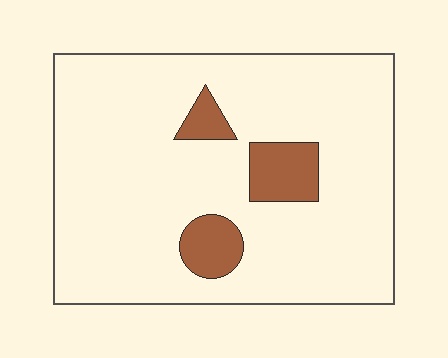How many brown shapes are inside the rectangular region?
3.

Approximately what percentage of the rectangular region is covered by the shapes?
Approximately 10%.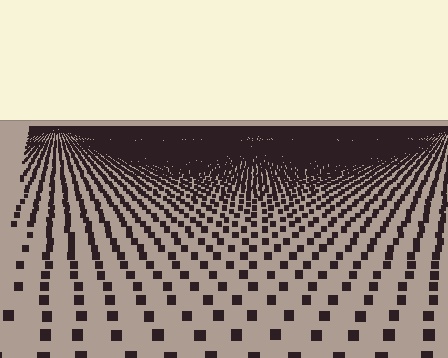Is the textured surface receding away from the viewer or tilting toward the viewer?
The surface is receding away from the viewer. Texture elements get smaller and denser toward the top.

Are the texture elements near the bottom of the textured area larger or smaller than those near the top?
Larger. Near the bottom, elements are closer to the viewer and appear at a bigger on-screen size.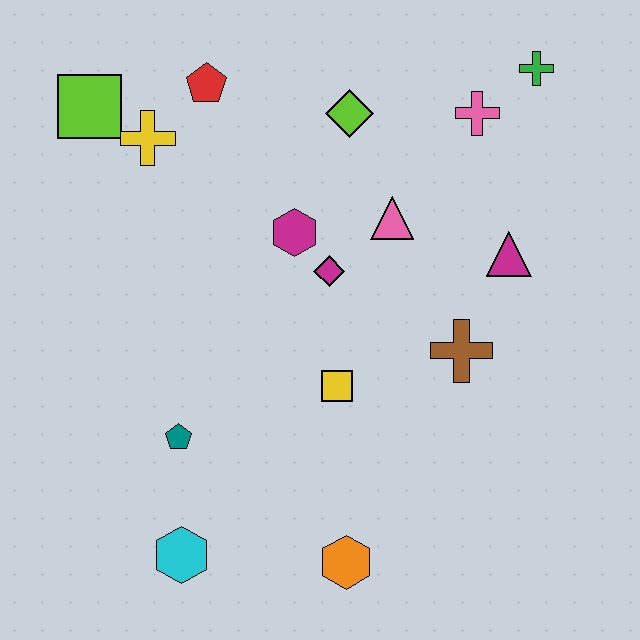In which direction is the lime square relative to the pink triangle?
The lime square is to the left of the pink triangle.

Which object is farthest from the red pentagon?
The orange hexagon is farthest from the red pentagon.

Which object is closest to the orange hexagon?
The cyan hexagon is closest to the orange hexagon.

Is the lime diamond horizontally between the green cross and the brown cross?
No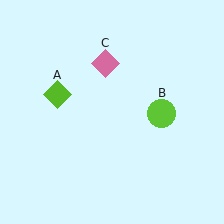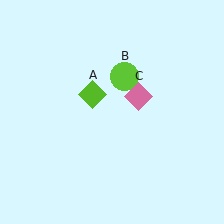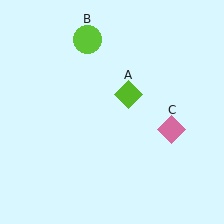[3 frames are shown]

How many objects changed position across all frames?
3 objects changed position: lime diamond (object A), lime circle (object B), pink diamond (object C).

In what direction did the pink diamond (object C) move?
The pink diamond (object C) moved down and to the right.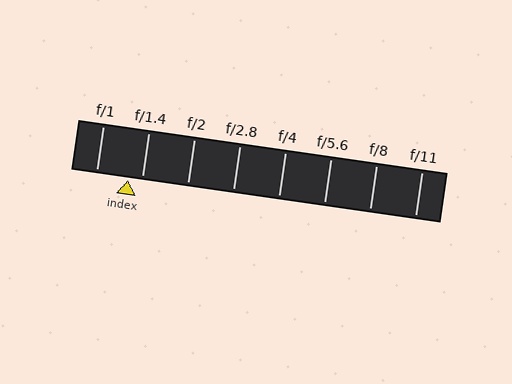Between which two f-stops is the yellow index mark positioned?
The index mark is between f/1 and f/1.4.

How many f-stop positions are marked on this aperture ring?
There are 8 f-stop positions marked.